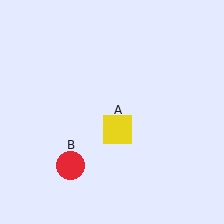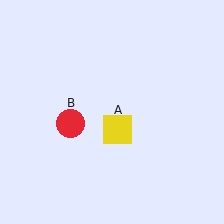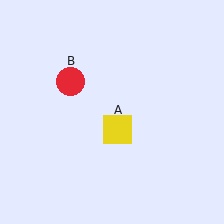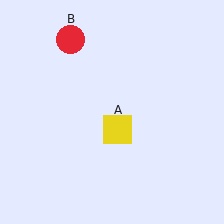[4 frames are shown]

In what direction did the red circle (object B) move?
The red circle (object B) moved up.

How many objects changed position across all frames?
1 object changed position: red circle (object B).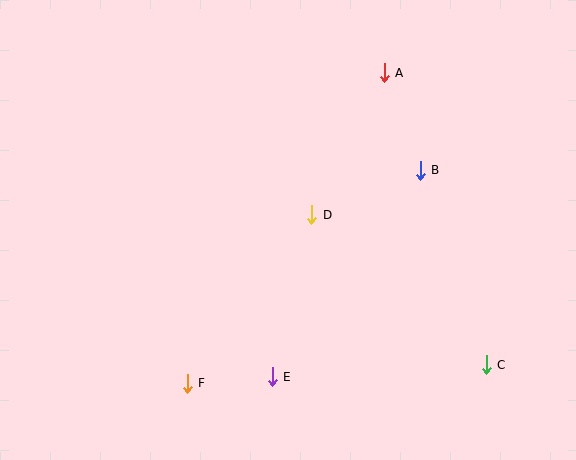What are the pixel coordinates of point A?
Point A is at (384, 73).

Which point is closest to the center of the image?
Point D at (312, 215) is closest to the center.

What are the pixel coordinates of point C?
Point C is at (486, 365).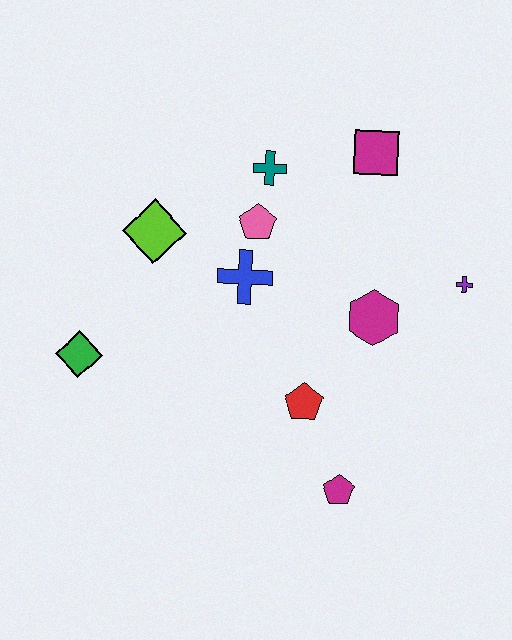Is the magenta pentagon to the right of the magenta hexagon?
No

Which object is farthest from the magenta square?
The green diamond is farthest from the magenta square.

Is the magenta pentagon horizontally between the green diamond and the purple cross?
Yes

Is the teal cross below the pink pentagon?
No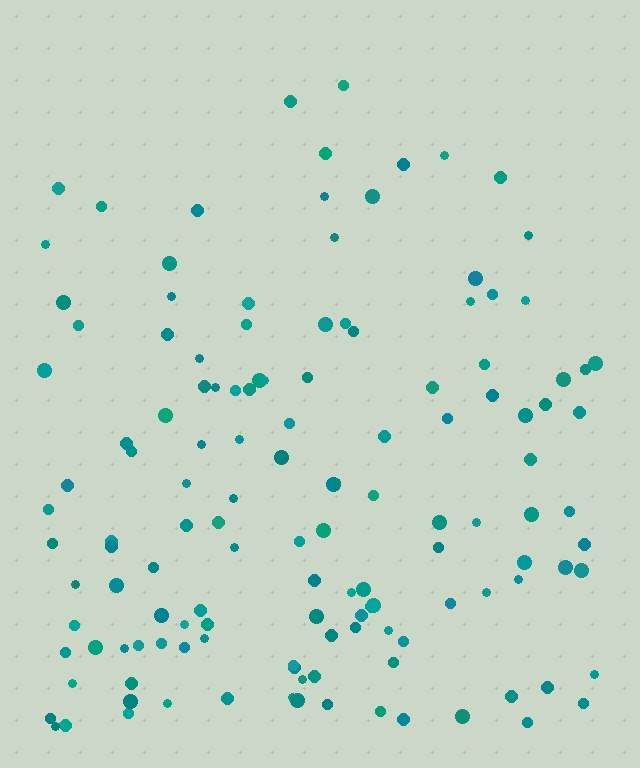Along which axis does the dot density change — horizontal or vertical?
Vertical.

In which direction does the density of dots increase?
From top to bottom, with the bottom side densest.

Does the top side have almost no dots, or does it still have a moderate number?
Still a moderate number, just noticeably fewer than the bottom.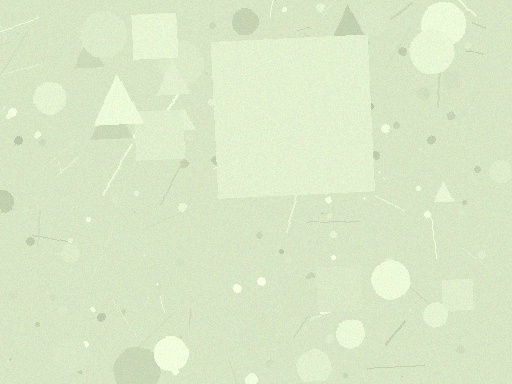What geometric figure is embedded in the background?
A square is embedded in the background.